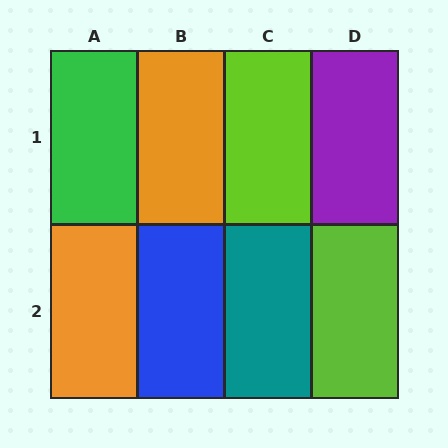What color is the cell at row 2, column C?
Teal.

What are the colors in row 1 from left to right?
Green, orange, lime, purple.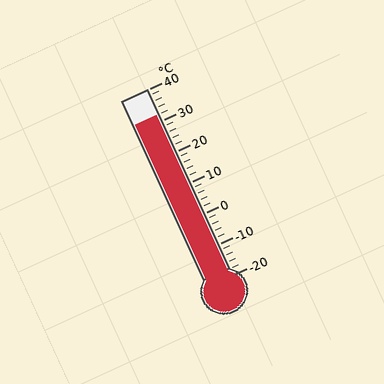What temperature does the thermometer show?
The thermometer shows approximately 32°C.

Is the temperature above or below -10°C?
The temperature is above -10°C.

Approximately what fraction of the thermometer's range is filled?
The thermometer is filled to approximately 85% of its range.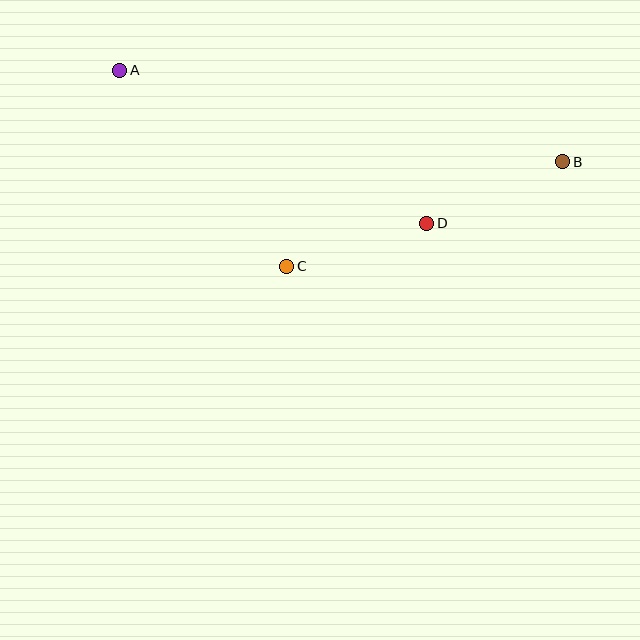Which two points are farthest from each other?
Points A and B are farthest from each other.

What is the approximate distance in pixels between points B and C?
The distance between B and C is approximately 296 pixels.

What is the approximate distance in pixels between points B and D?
The distance between B and D is approximately 149 pixels.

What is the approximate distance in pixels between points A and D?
The distance between A and D is approximately 343 pixels.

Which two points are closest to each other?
Points C and D are closest to each other.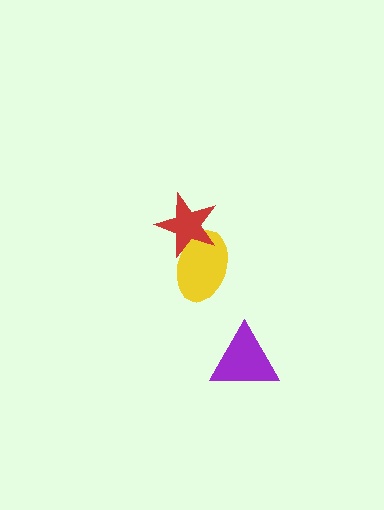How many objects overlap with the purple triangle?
0 objects overlap with the purple triangle.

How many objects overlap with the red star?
1 object overlaps with the red star.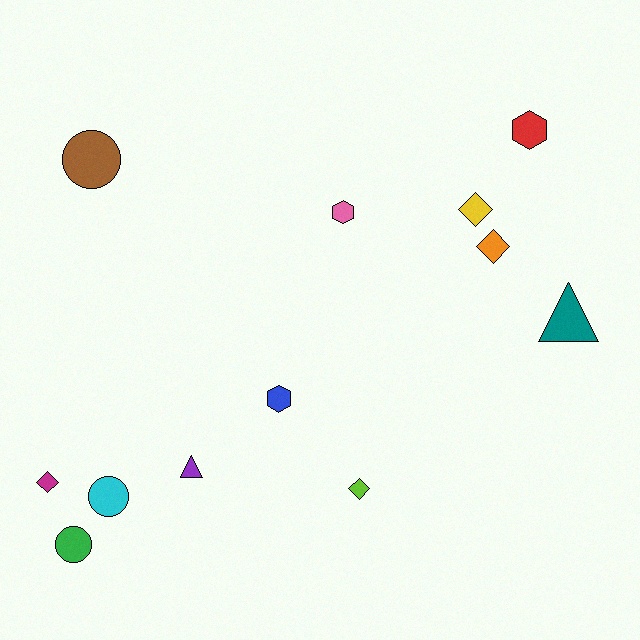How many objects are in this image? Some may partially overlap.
There are 12 objects.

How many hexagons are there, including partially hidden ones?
There are 3 hexagons.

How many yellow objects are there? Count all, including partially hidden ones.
There is 1 yellow object.